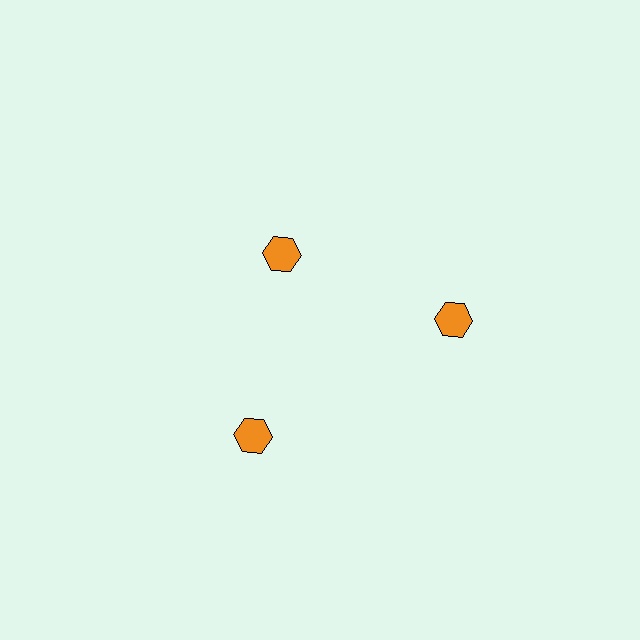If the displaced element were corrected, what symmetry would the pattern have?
It would have 3-fold rotational symmetry — the pattern would map onto itself every 120 degrees.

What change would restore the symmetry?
The symmetry would be restored by moving it outward, back onto the ring so that all 3 hexagons sit at equal angles and equal distance from the center.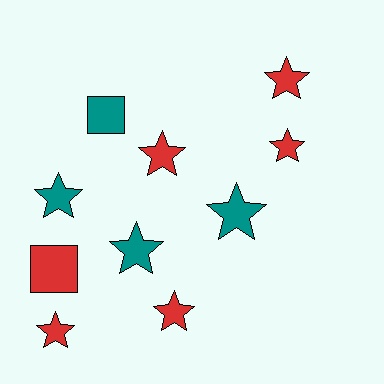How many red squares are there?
There is 1 red square.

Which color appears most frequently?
Red, with 6 objects.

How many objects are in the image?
There are 10 objects.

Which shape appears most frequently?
Star, with 8 objects.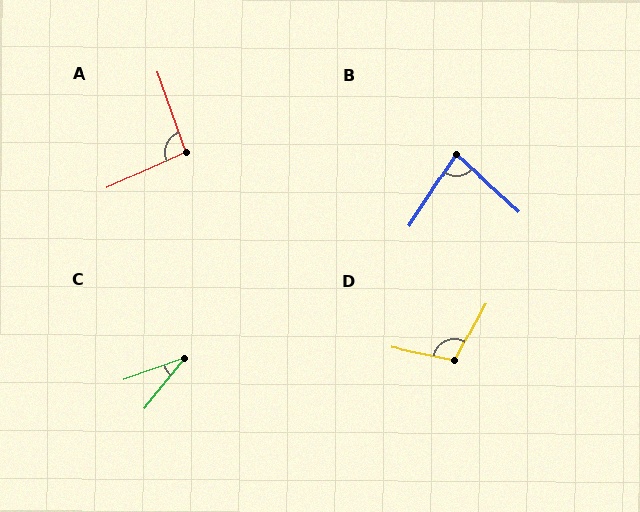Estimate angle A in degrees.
Approximately 94 degrees.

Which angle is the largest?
D, at approximately 107 degrees.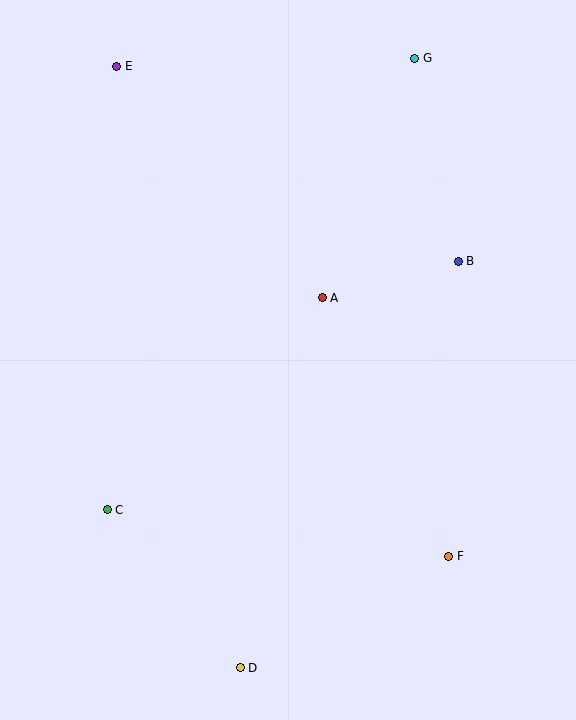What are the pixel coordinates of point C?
Point C is at (107, 510).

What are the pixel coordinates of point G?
Point G is at (414, 58).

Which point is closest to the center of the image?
Point A at (322, 298) is closest to the center.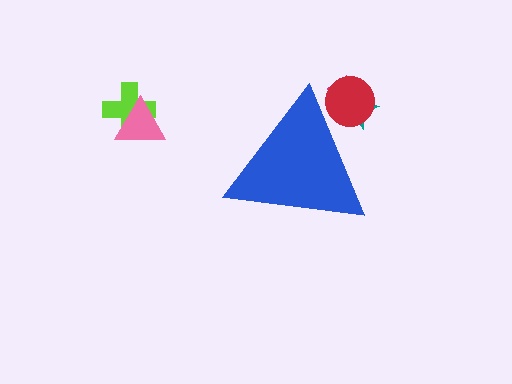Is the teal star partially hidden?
Yes, the teal star is partially hidden behind the blue triangle.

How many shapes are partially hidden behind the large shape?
3 shapes are partially hidden.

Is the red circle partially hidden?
Yes, the red circle is partially hidden behind the blue triangle.